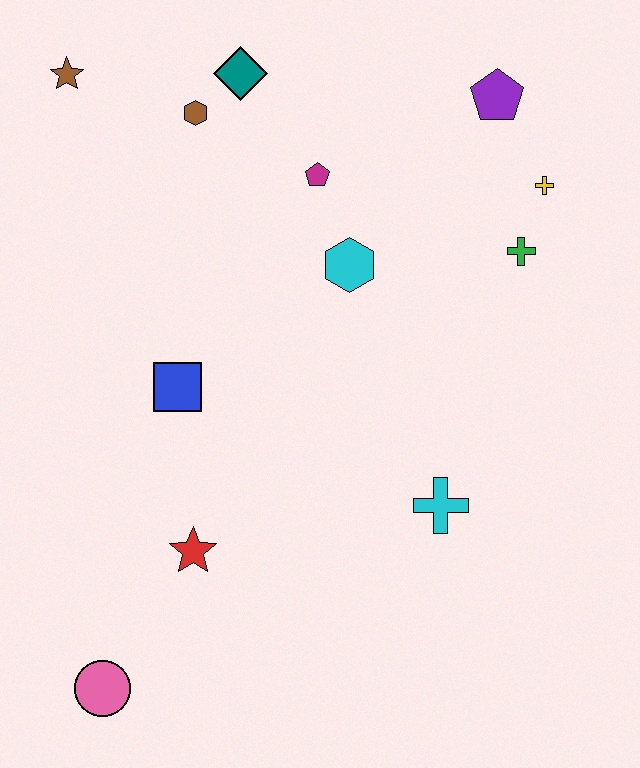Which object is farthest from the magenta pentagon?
The pink circle is farthest from the magenta pentagon.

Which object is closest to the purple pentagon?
The yellow cross is closest to the purple pentagon.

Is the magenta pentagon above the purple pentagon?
No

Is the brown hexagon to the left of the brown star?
No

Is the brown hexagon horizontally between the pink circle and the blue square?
No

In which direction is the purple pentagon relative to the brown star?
The purple pentagon is to the right of the brown star.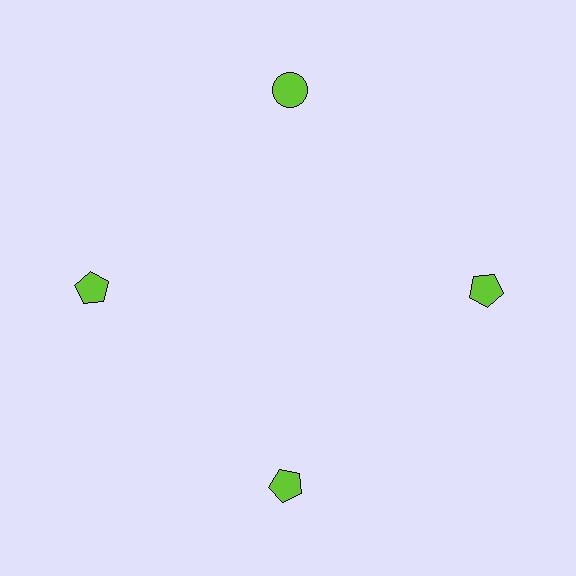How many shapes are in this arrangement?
There are 4 shapes arranged in a ring pattern.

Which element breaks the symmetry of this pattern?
The lime circle at roughly the 12 o'clock position breaks the symmetry. All other shapes are lime pentagons.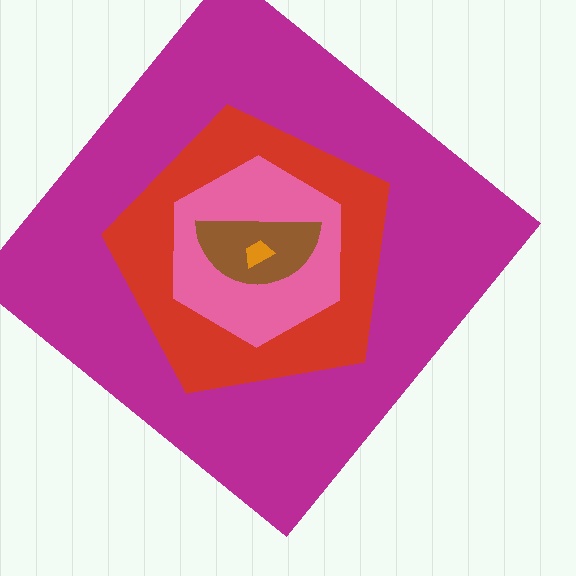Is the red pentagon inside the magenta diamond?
Yes.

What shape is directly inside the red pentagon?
The pink hexagon.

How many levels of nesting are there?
5.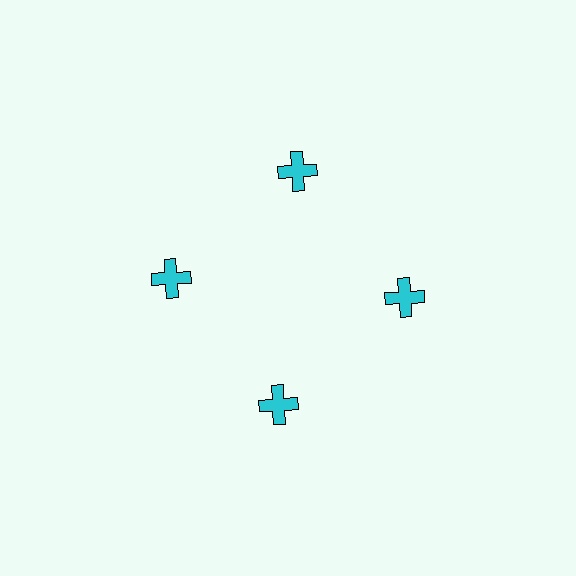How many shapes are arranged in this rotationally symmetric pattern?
There are 4 shapes, arranged in 4 groups of 1.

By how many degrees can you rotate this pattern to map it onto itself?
The pattern maps onto itself every 90 degrees of rotation.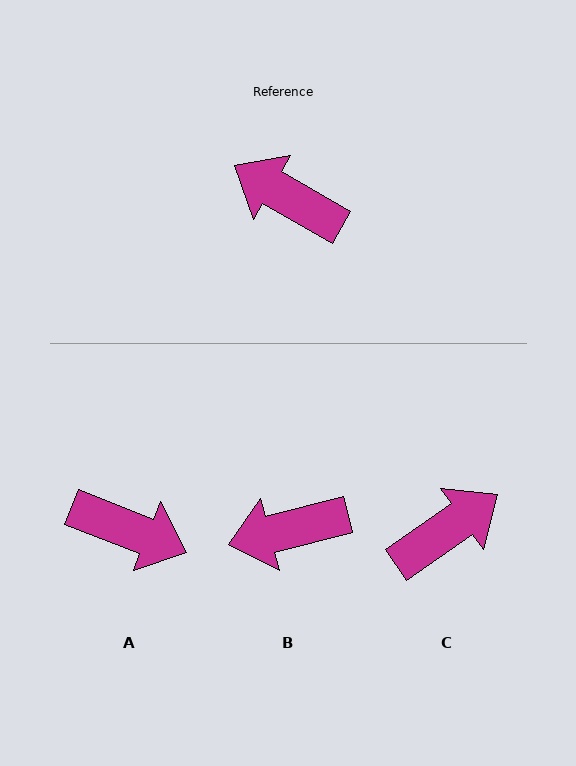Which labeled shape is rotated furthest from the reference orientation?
A, about 172 degrees away.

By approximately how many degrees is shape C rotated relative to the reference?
Approximately 115 degrees clockwise.